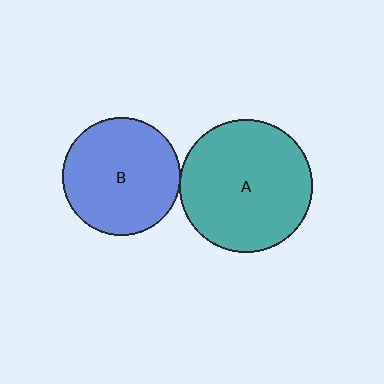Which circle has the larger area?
Circle A (teal).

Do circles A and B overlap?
Yes.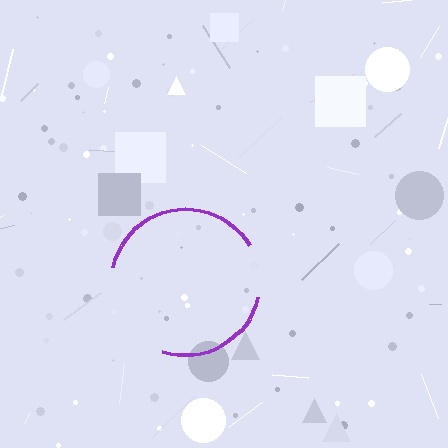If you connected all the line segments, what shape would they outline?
They would outline a circle.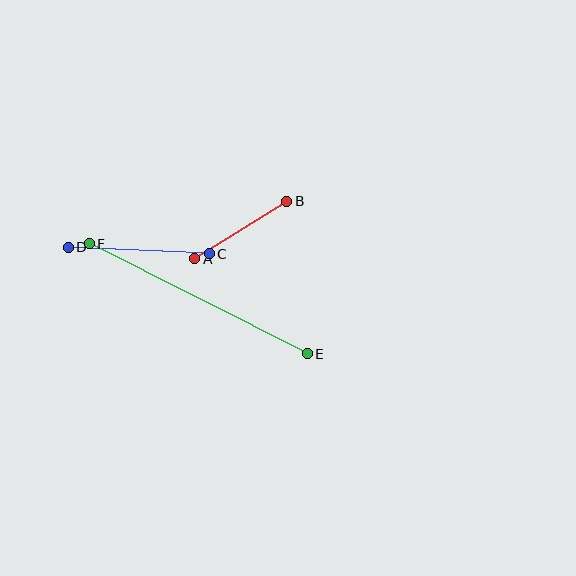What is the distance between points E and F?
The distance is approximately 244 pixels.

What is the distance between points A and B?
The distance is approximately 109 pixels.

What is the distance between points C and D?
The distance is approximately 141 pixels.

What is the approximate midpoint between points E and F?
The midpoint is at approximately (198, 299) pixels.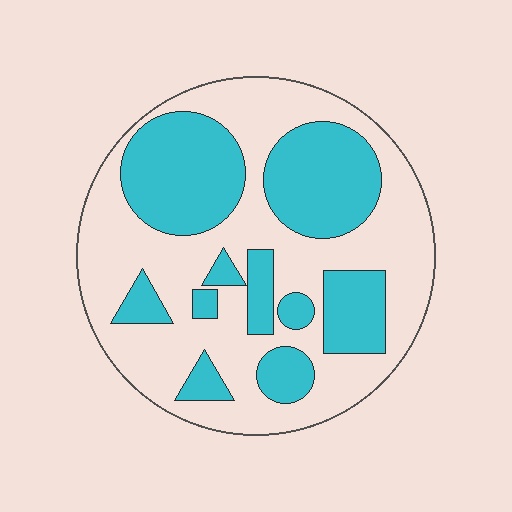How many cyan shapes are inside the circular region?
10.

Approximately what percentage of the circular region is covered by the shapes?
Approximately 40%.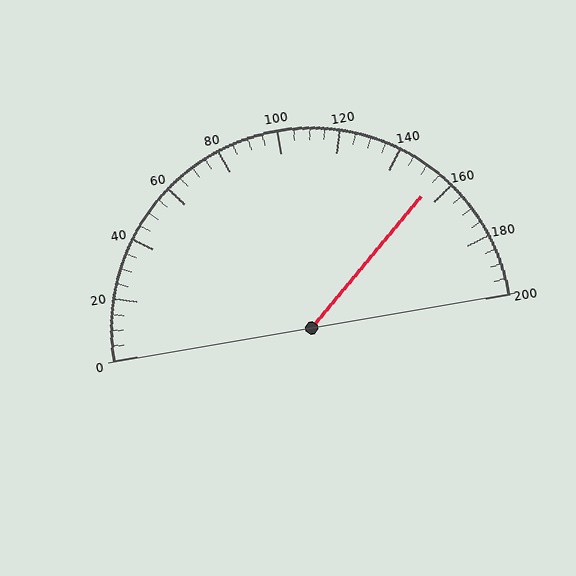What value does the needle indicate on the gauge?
The needle indicates approximately 155.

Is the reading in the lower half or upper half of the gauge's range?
The reading is in the upper half of the range (0 to 200).